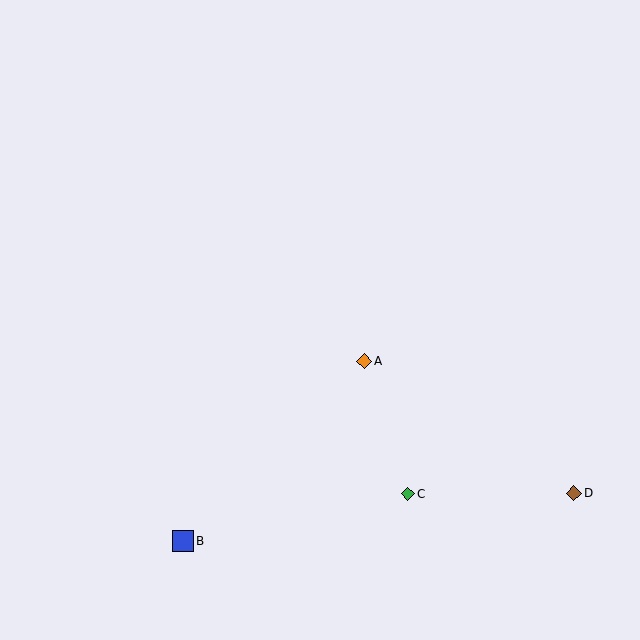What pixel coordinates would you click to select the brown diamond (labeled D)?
Click at (574, 493) to select the brown diamond D.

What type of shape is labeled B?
Shape B is a blue square.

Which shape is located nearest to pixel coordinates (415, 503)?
The green diamond (labeled C) at (408, 494) is nearest to that location.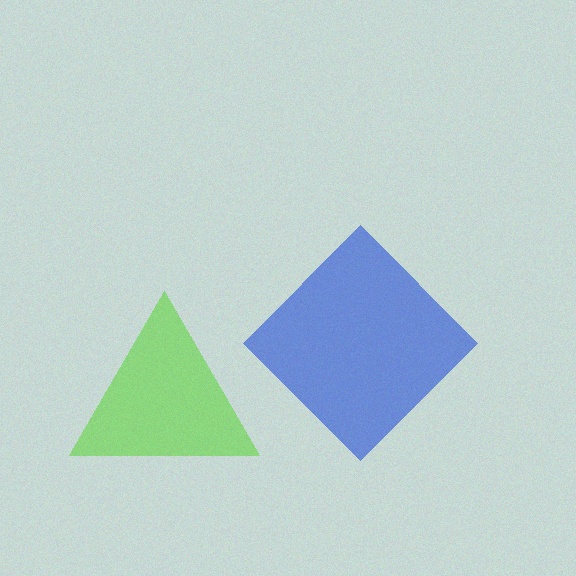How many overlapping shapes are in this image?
There are 2 overlapping shapes in the image.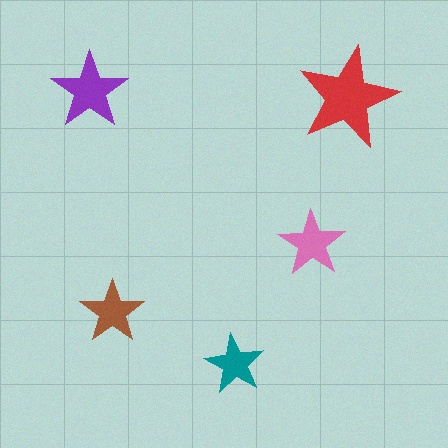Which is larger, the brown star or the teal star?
The brown one.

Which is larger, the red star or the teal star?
The red one.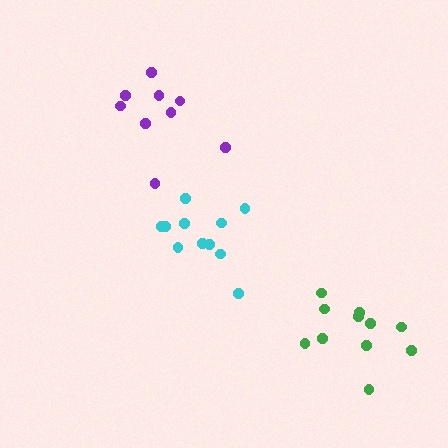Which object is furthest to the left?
The purple cluster is leftmost.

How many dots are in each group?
Group 1: 11 dots, Group 2: 9 dots, Group 3: 11 dots (31 total).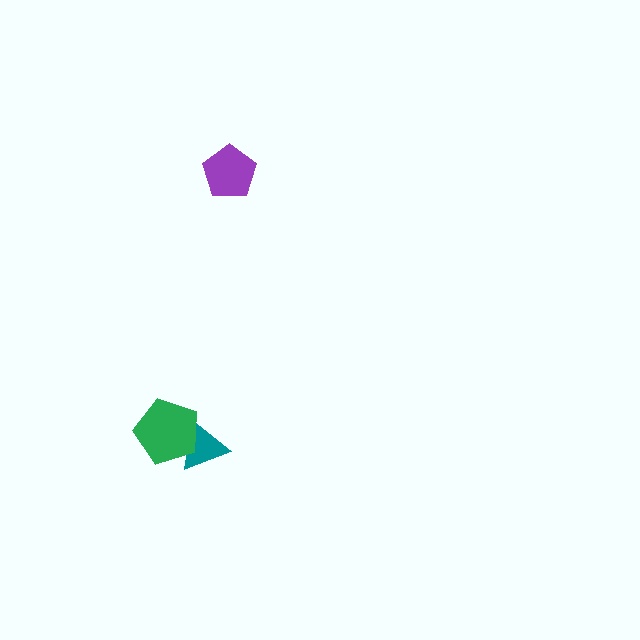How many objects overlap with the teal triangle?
1 object overlaps with the teal triangle.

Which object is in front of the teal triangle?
The green pentagon is in front of the teal triangle.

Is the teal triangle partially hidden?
Yes, it is partially covered by another shape.